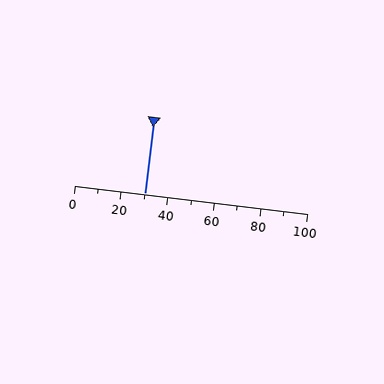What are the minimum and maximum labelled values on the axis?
The axis runs from 0 to 100.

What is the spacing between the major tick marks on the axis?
The major ticks are spaced 20 apart.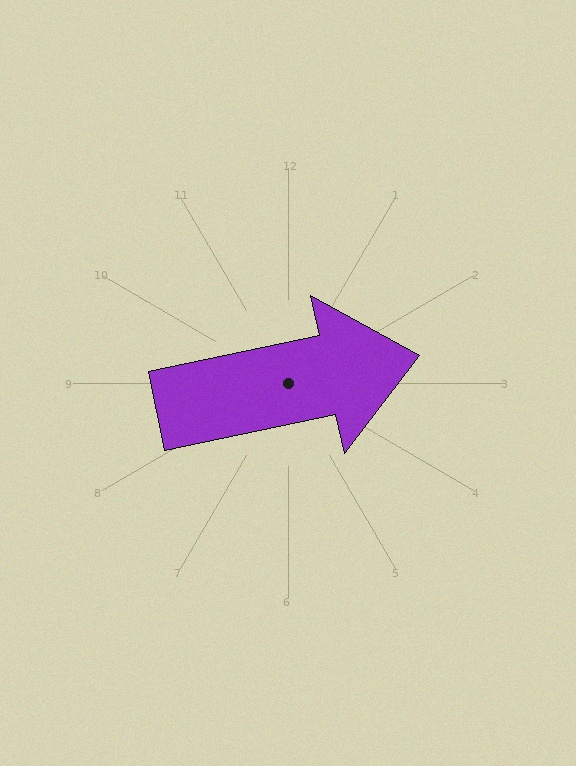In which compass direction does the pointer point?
East.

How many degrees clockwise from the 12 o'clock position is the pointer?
Approximately 78 degrees.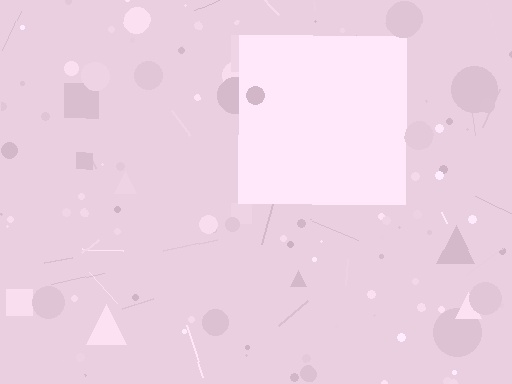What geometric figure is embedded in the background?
A square is embedded in the background.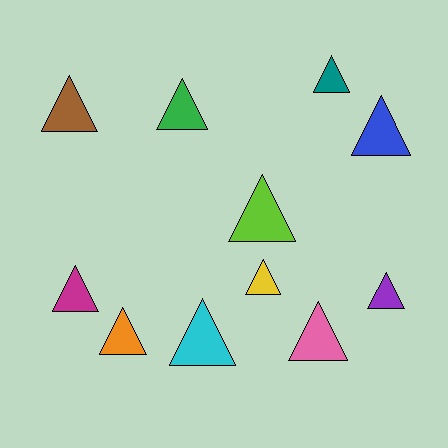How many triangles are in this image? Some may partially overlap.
There are 11 triangles.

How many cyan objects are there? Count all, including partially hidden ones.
There is 1 cyan object.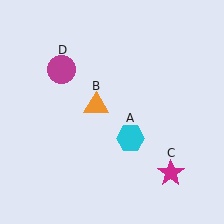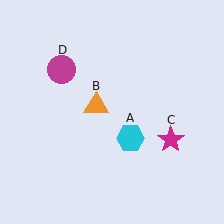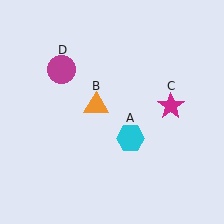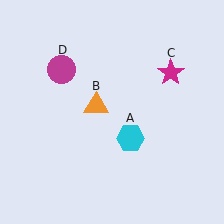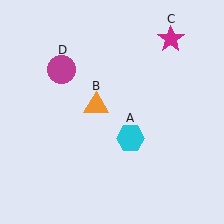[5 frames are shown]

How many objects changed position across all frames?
1 object changed position: magenta star (object C).